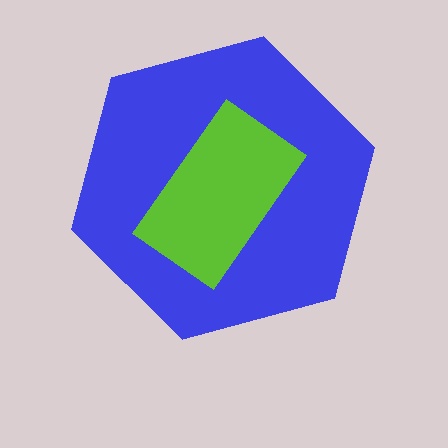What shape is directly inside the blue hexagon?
The lime rectangle.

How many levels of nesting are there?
2.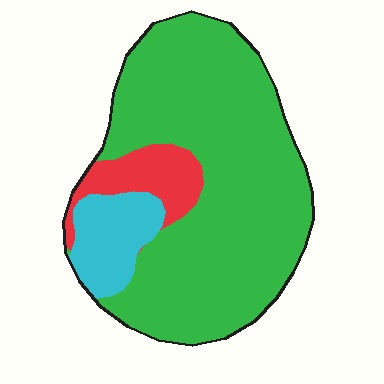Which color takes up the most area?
Green, at roughly 75%.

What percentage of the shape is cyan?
Cyan covers roughly 10% of the shape.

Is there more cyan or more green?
Green.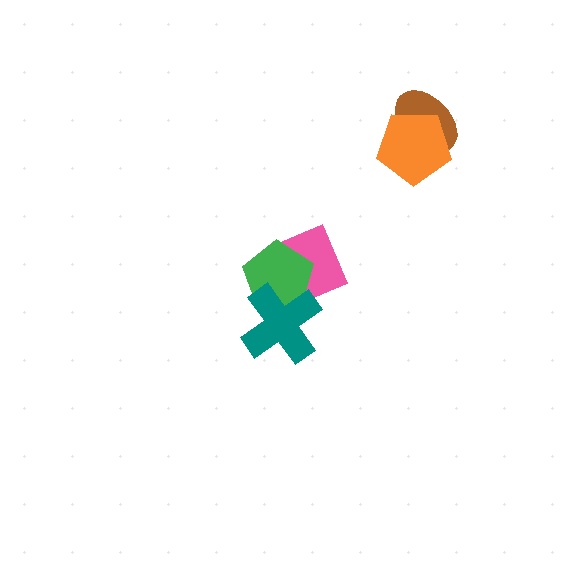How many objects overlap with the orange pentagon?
1 object overlaps with the orange pentagon.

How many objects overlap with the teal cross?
2 objects overlap with the teal cross.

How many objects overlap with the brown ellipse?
1 object overlaps with the brown ellipse.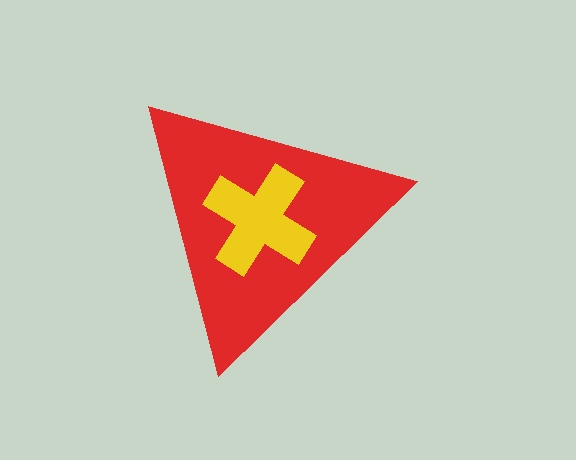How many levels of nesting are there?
2.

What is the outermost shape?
The red triangle.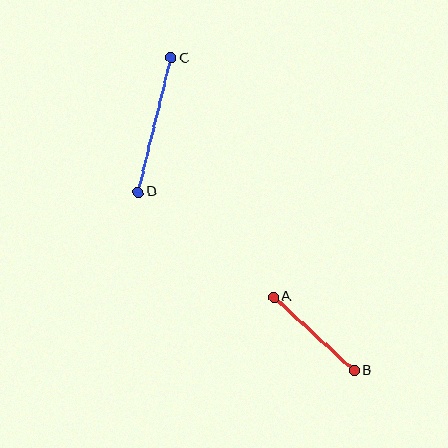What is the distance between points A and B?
The distance is approximately 109 pixels.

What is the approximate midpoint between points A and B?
The midpoint is at approximately (314, 334) pixels.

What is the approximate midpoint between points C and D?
The midpoint is at approximately (155, 125) pixels.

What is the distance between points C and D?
The distance is approximately 138 pixels.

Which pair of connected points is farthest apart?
Points C and D are farthest apart.